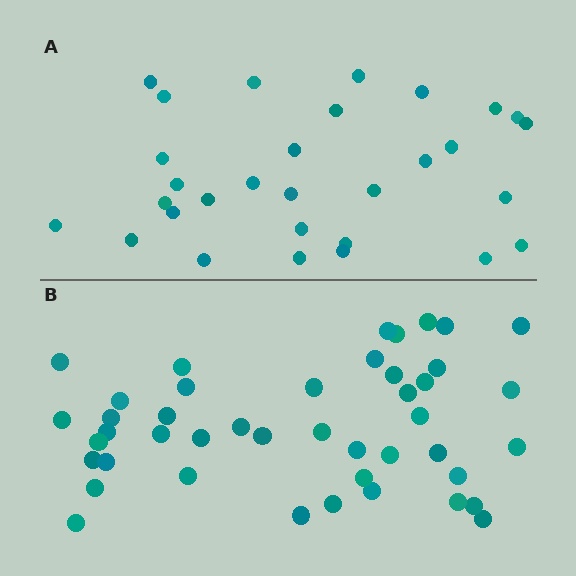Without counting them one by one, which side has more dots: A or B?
Region B (the bottom region) has more dots.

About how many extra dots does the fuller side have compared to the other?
Region B has approximately 15 more dots than region A.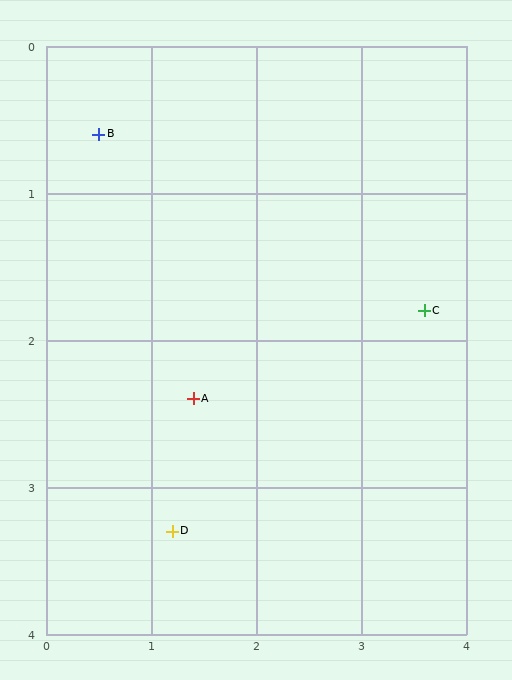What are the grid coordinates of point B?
Point B is at approximately (0.5, 0.6).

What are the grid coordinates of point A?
Point A is at approximately (1.4, 2.4).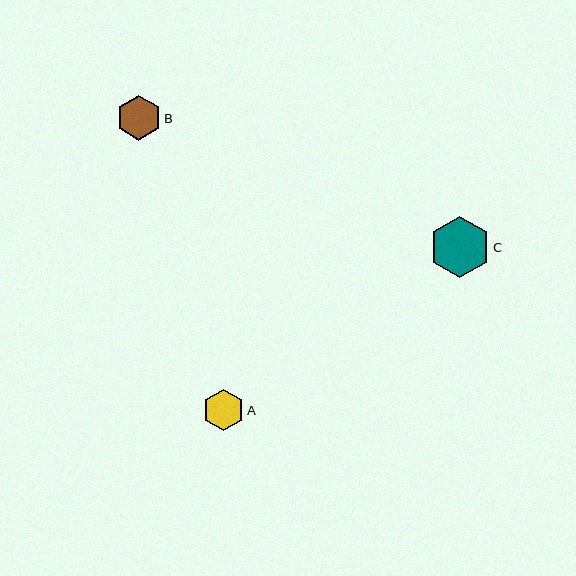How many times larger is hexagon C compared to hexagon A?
Hexagon C is approximately 1.5 times the size of hexagon A.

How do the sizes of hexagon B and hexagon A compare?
Hexagon B and hexagon A are approximately the same size.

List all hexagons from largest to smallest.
From largest to smallest: C, B, A.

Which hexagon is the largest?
Hexagon C is the largest with a size of approximately 61 pixels.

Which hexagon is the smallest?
Hexagon A is the smallest with a size of approximately 41 pixels.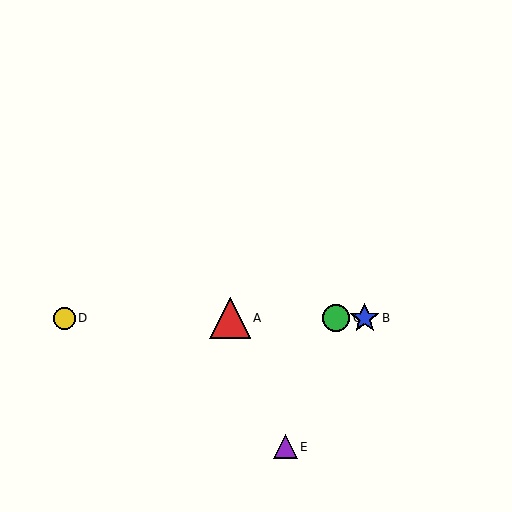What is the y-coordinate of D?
Object D is at y≈318.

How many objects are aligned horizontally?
4 objects (A, B, C, D) are aligned horizontally.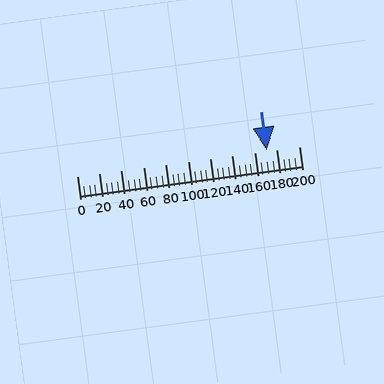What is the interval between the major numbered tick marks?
The major tick marks are spaced 20 units apart.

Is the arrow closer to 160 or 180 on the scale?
The arrow is closer to 180.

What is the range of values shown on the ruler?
The ruler shows values from 0 to 200.